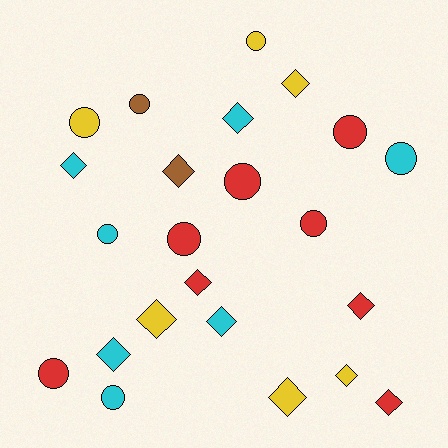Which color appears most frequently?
Red, with 8 objects.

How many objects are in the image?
There are 23 objects.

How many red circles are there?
There are 5 red circles.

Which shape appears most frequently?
Diamond, with 12 objects.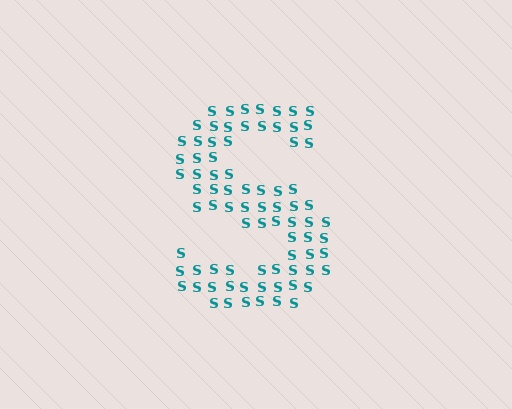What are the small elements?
The small elements are letter S's.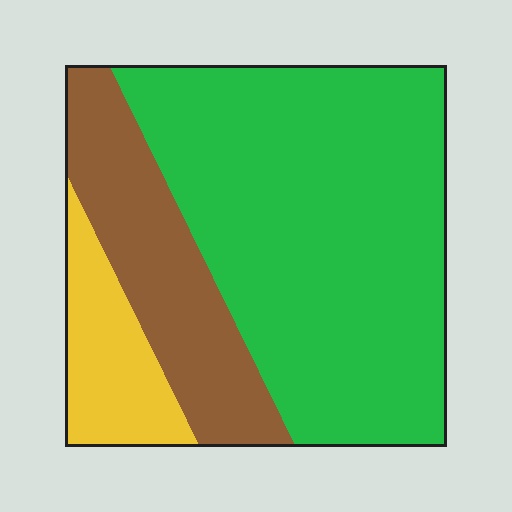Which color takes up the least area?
Yellow, at roughly 15%.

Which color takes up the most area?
Green, at roughly 65%.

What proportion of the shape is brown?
Brown takes up less than a quarter of the shape.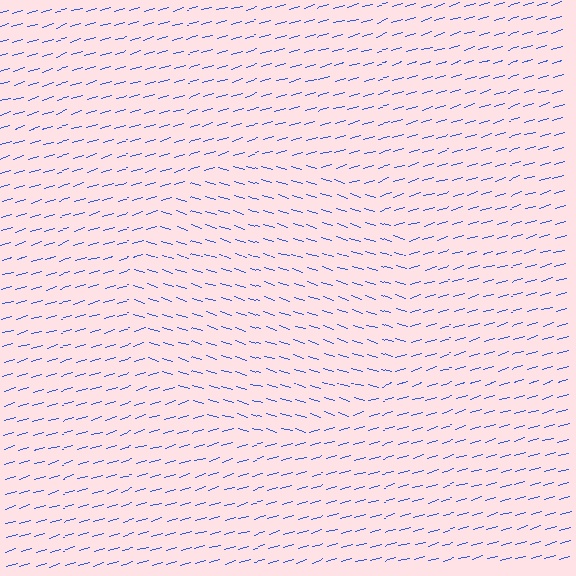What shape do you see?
I see a circle.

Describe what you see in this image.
The image is filled with small blue line segments. A circle region in the image has lines oriented differently from the surrounding lines, creating a visible texture boundary.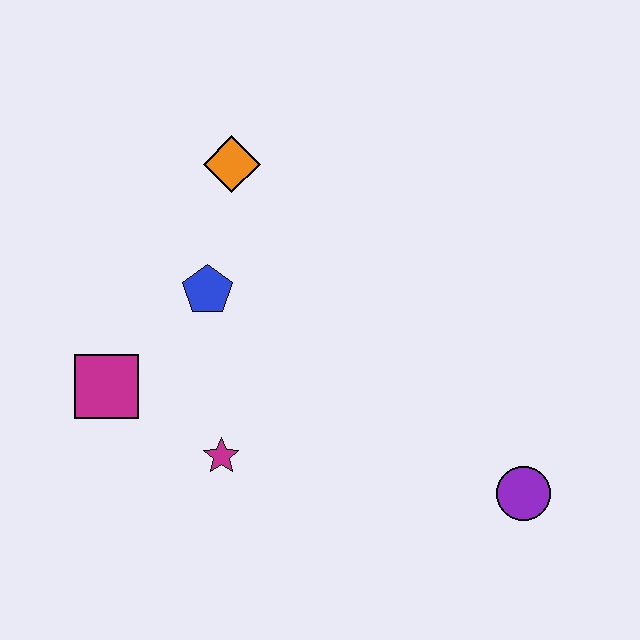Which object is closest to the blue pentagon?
The orange diamond is closest to the blue pentagon.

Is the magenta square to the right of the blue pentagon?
No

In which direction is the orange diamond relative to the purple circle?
The orange diamond is above the purple circle.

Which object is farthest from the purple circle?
The orange diamond is farthest from the purple circle.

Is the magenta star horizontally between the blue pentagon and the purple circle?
Yes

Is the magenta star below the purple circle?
No